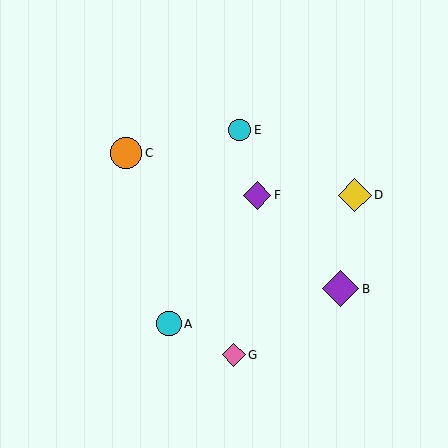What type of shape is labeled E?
Shape E is a cyan circle.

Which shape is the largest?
The purple diamond (labeled B) is the largest.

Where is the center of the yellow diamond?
The center of the yellow diamond is at (355, 195).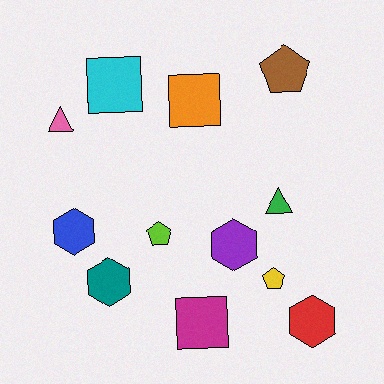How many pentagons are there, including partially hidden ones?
There are 3 pentagons.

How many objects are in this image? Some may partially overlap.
There are 12 objects.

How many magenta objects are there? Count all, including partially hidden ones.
There is 1 magenta object.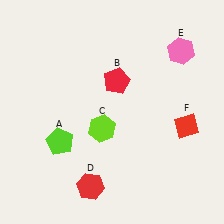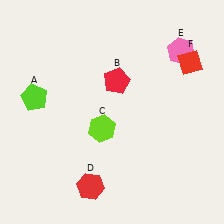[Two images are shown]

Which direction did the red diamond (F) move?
The red diamond (F) moved up.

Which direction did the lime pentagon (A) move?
The lime pentagon (A) moved up.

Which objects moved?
The objects that moved are: the lime pentagon (A), the red diamond (F).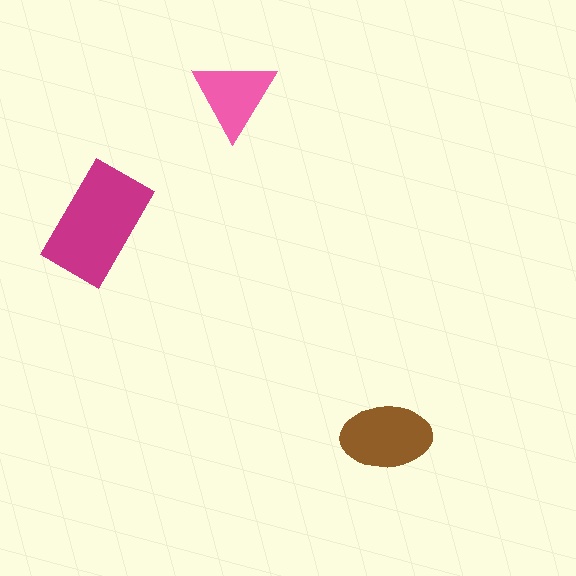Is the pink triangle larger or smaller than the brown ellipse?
Smaller.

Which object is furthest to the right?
The brown ellipse is rightmost.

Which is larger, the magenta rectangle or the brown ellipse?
The magenta rectangle.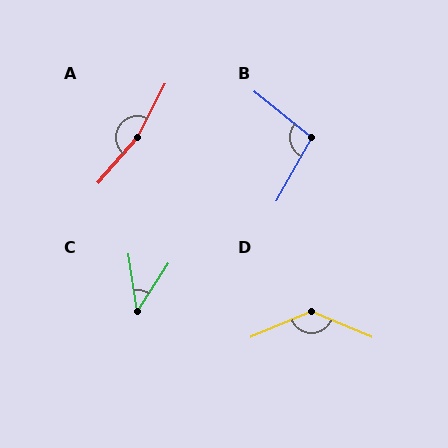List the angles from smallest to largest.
C (42°), B (100°), D (134°), A (167°).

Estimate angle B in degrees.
Approximately 100 degrees.